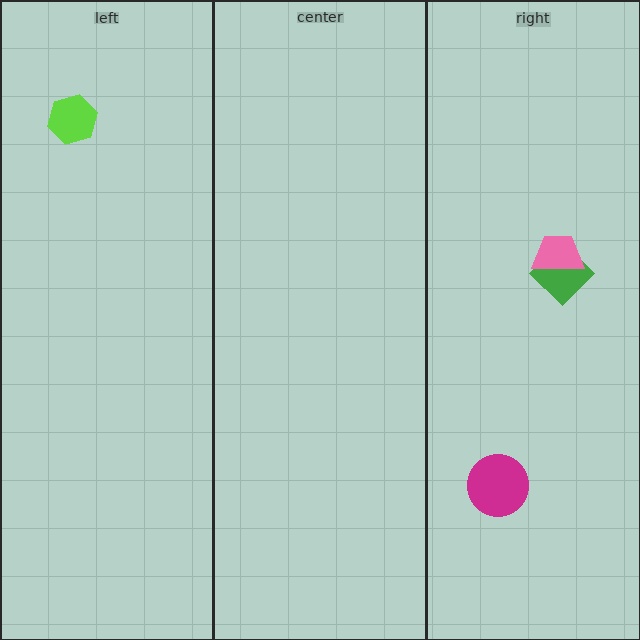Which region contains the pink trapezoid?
The right region.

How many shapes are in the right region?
3.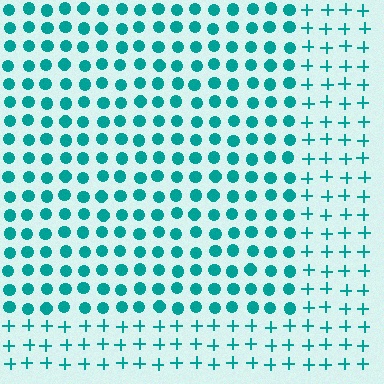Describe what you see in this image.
The image is filled with small teal elements arranged in a uniform grid. A rectangle-shaped region contains circles, while the surrounding area contains plus signs. The boundary is defined purely by the change in element shape.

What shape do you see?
I see a rectangle.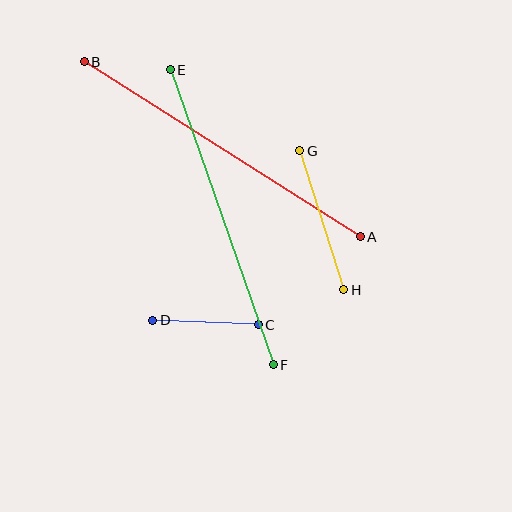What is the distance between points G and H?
The distance is approximately 146 pixels.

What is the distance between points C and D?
The distance is approximately 106 pixels.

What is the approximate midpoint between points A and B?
The midpoint is at approximately (222, 149) pixels.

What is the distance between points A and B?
The distance is approximately 327 pixels.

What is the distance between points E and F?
The distance is approximately 313 pixels.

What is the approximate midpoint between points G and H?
The midpoint is at approximately (322, 220) pixels.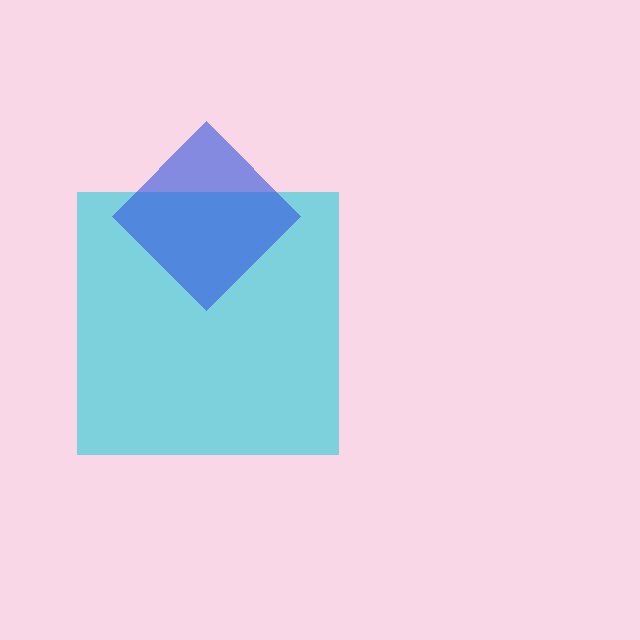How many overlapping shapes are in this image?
There are 2 overlapping shapes in the image.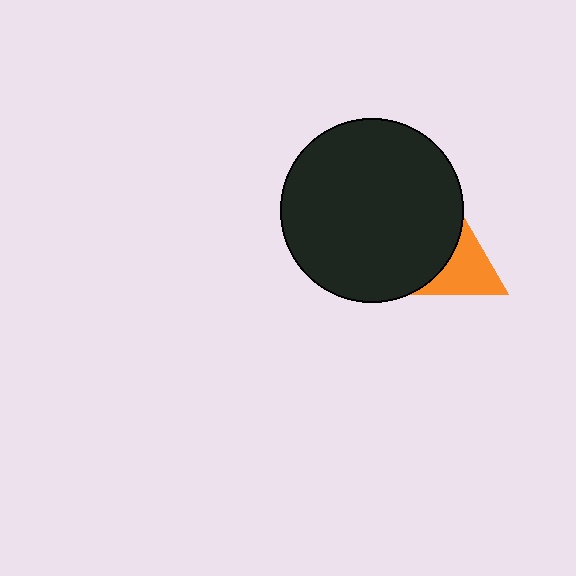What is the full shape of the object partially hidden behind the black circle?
The partially hidden object is an orange triangle.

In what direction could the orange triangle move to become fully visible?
The orange triangle could move right. That would shift it out from behind the black circle entirely.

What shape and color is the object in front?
The object in front is a black circle.